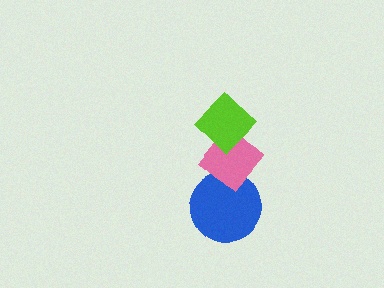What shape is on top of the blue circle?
The pink diamond is on top of the blue circle.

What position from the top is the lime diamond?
The lime diamond is 1st from the top.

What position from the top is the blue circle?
The blue circle is 3rd from the top.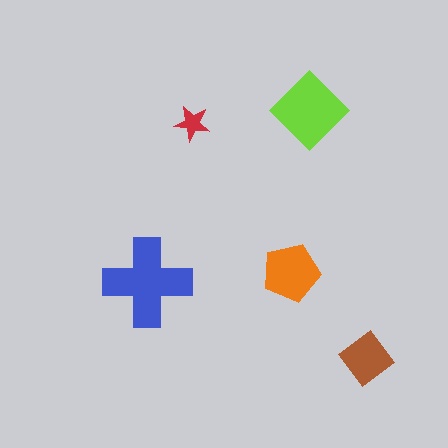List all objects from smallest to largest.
The red star, the brown diamond, the orange pentagon, the lime diamond, the blue cross.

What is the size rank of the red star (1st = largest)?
5th.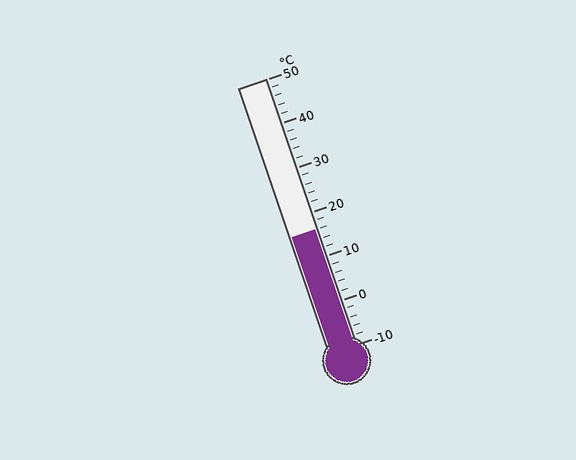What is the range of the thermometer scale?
The thermometer scale ranges from -10°C to 50°C.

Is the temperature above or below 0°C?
The temperature is above 0°C.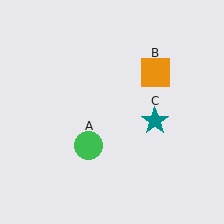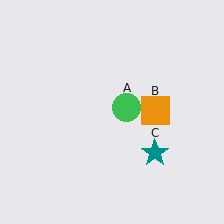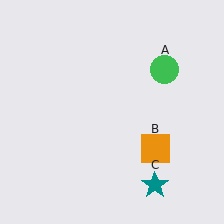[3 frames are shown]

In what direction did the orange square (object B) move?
The orange square (object B) moved down.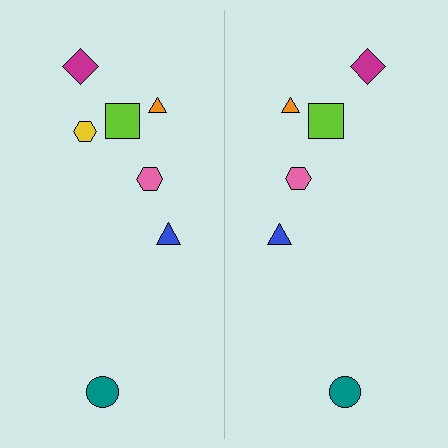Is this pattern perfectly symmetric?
No, the pattern is not perfectly symmetric. A yellow hexagon is missing from the right side.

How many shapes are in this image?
There are 13 shapes in this image.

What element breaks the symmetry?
A yellow hexagon is missing from the right side.